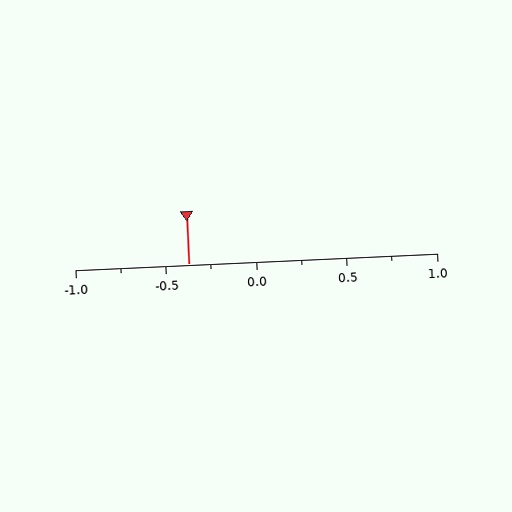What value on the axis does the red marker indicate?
The marker indicates approximately -0.38.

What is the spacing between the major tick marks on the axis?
The major ticks are spaced 0.5 apart.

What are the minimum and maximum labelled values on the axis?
The axis runs from -1.0 to 1.0.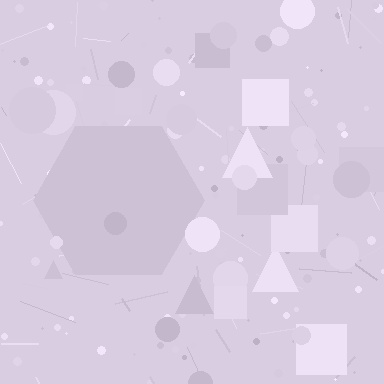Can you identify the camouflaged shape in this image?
The camouflaged shape is a hexagon.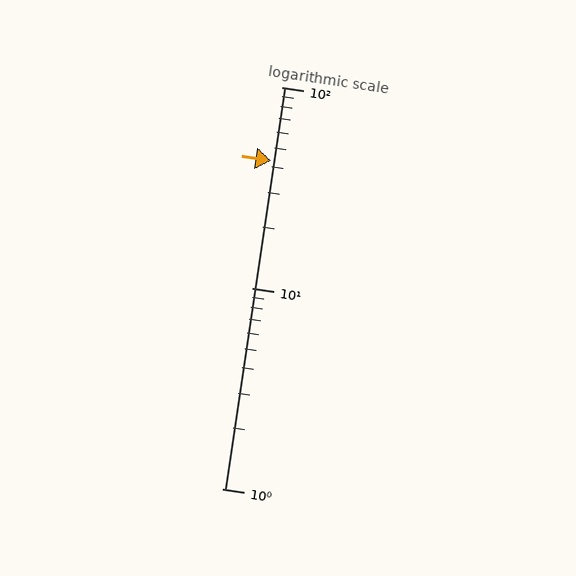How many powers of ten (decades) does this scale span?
The scale spans 2 decades, from 1 to 100.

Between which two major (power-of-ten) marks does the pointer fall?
The pointer is between 10 and 100.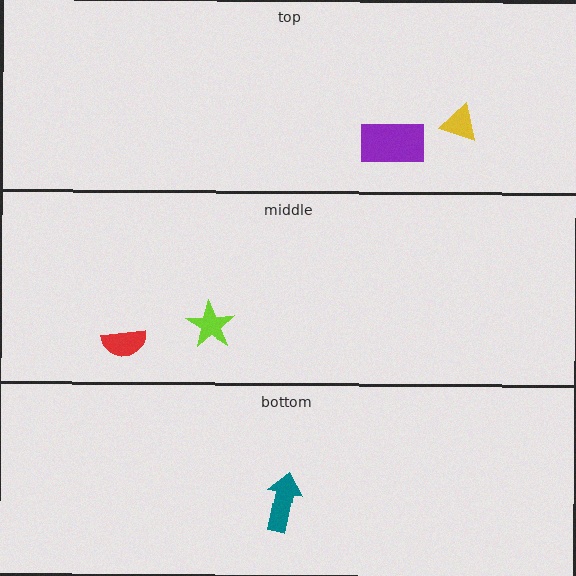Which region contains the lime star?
The middle region.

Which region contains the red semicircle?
The middle region.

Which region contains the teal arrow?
The bottom region.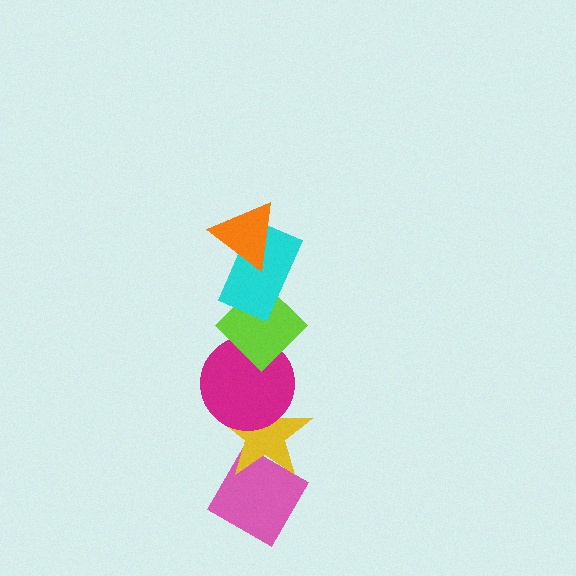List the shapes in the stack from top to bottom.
From top to bottom: the orange triangle, the cyan rectangle, the lime diamond, the magenta circle, the yellow star, the pink diamond.